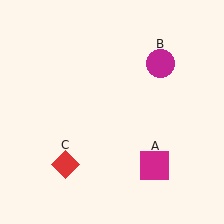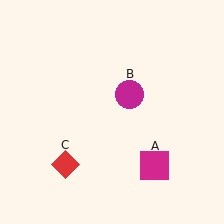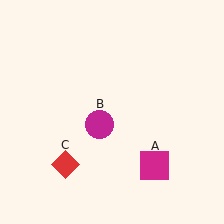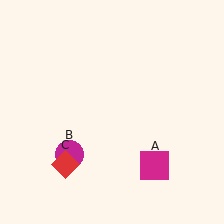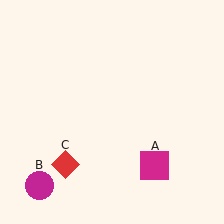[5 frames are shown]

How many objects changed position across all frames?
1 object changed position: magenta circle (object B).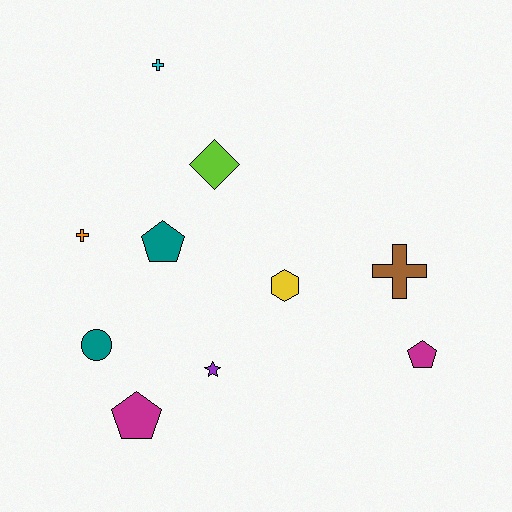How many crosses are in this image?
There are 3 crosses.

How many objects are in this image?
There are 10 objects.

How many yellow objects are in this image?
There is 1 yellow object.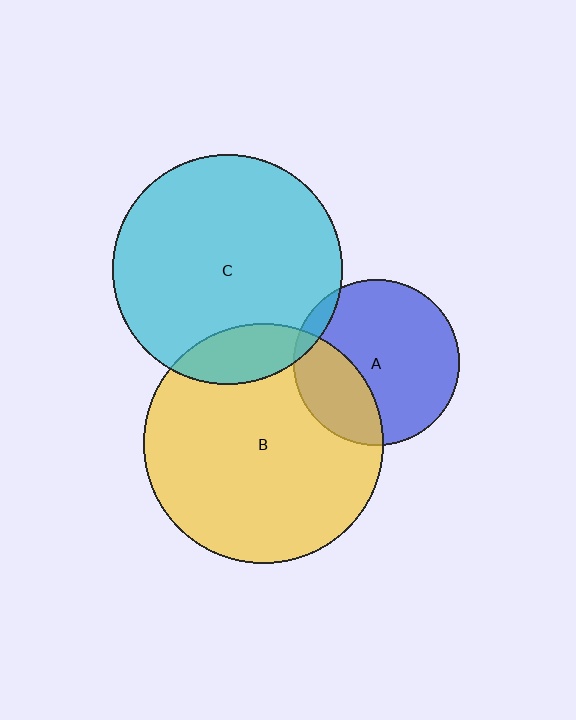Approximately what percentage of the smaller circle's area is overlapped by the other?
Approximately 15%.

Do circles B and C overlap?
Yes.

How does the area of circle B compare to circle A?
Approximately 2.1 times.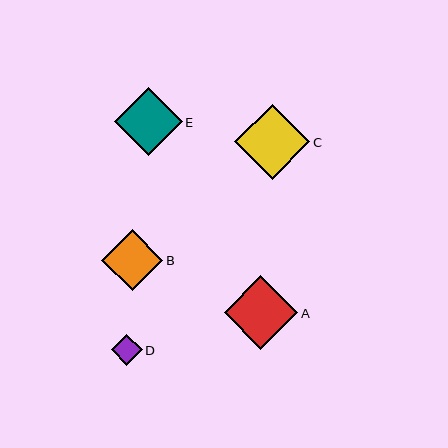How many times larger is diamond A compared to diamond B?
Diamond A is approximately 1.2 times the size of diamond B.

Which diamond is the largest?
Diamond C is the largest with a size of approximately 76 pixels.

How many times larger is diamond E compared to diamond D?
Diamond E is approximately 2.2 times the size of diamond D.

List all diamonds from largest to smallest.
From largest to smallest: C, A, E, B, D.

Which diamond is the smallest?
Diamond D is the smallest with a size of approximately 31 pixels.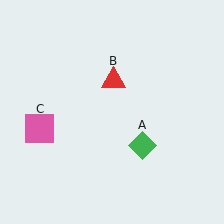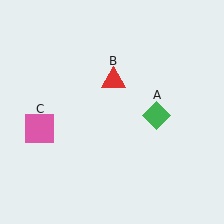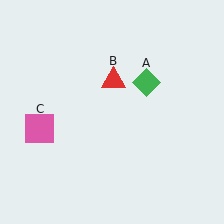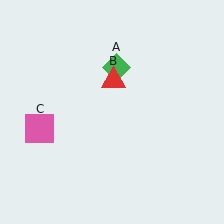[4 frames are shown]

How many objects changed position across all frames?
1 object changed position: green diamond (object A).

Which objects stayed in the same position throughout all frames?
Red triangle (object B) and pink square (object C) remained stationary.